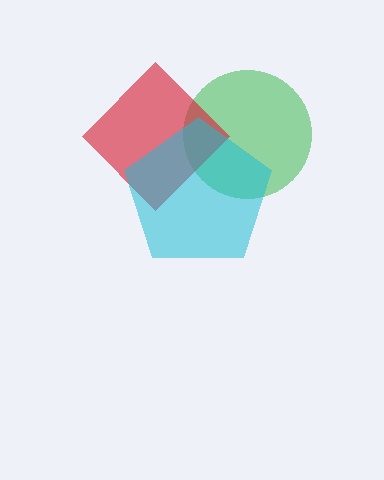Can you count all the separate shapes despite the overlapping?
Yes, there are 3 separate shapes.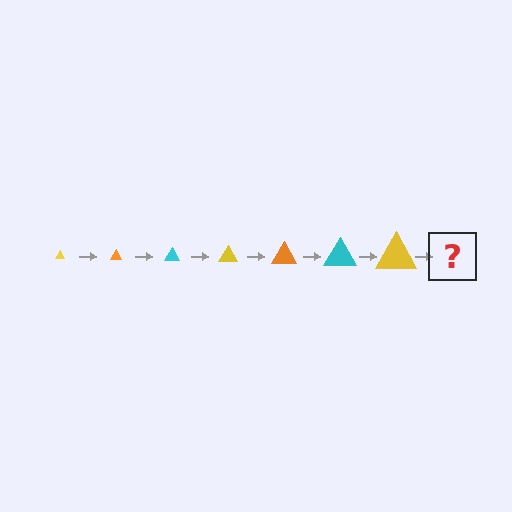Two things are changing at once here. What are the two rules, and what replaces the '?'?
The two rules are that the triangle grows larger each step and the color cycles through yellow, orange, and cyan. The '?' should be an orange triangle, larger than the previous one.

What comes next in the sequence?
The next element should be an orange triangle, larger than the previous one.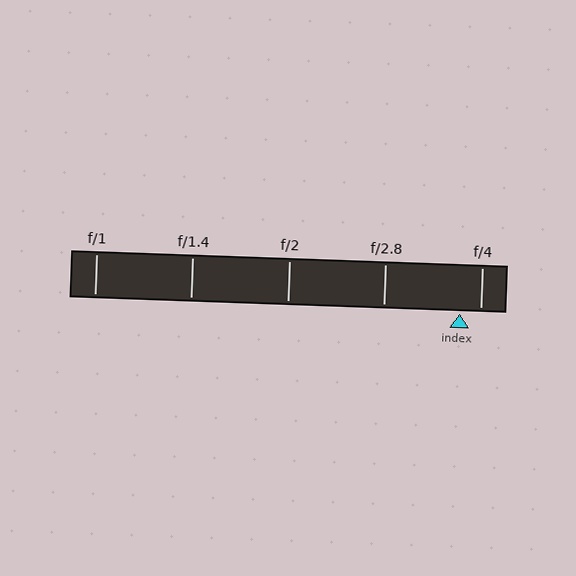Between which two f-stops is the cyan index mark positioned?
The index mark is between f/2.8 and f/4.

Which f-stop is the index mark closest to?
The index mark is closest to f/4.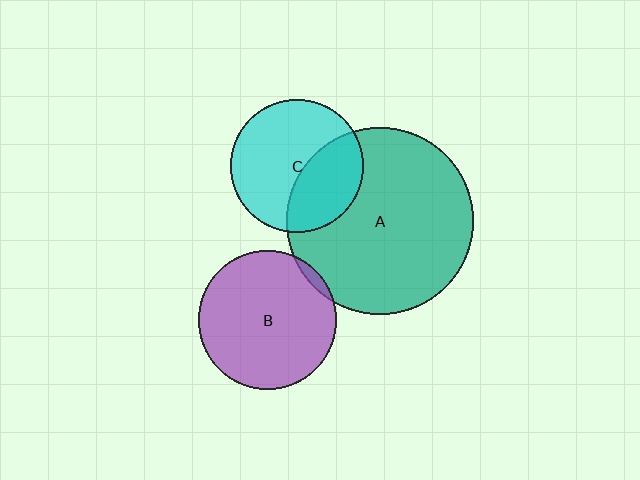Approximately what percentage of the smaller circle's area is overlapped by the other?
Approximately 35%.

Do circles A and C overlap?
Yes.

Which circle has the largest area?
Circle A (teal).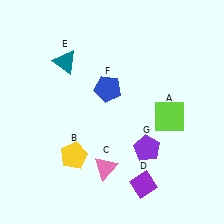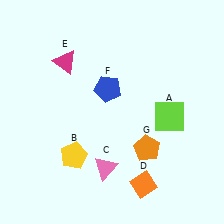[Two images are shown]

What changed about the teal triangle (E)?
In Image 1, E is teal. In Image 2, it changed to magenta.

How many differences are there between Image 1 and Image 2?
There are 3 differences between the two images.